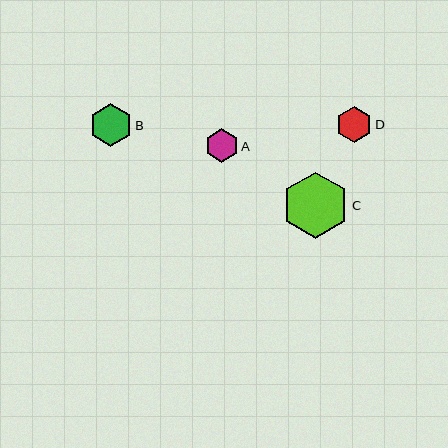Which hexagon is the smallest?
Hexagon A is the smallest with a size of approximately 34 pixels.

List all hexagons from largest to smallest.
From largest to smallest: C, B, D, A.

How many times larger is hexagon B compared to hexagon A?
Hexagon B is approximately 1.3 times the size of hexagon A.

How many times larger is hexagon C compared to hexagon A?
Hexagon C is approximately 2.0 times the size of hexagon A.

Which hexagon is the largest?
Hexagon C is the largest with a size of approximately 66 pixels.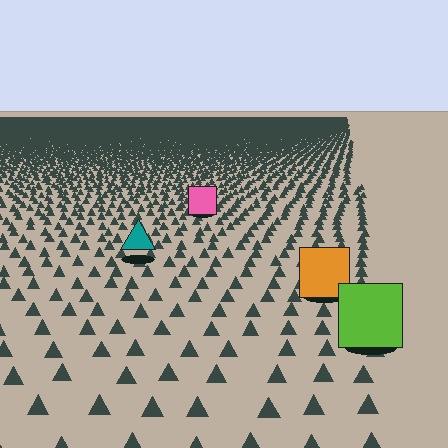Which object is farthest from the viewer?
The pink square is farthest from the viewer. It appears smaller and the ground texture around it is denser.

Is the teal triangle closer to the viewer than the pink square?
Yes. The teal triangle is closer — you can tell from the texture gradient: the ground texture is coarser near it.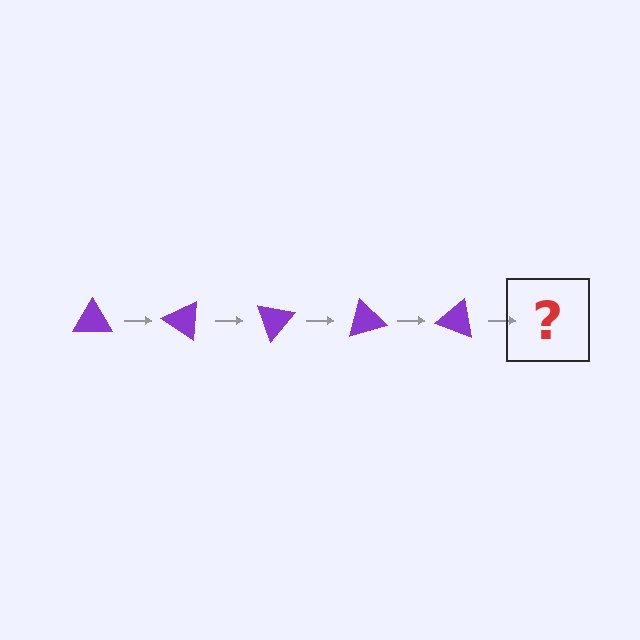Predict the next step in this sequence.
The next step is a purple triangle rotated 175 degrees.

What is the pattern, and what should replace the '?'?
The pattern is that the triangle rotates 35 degrees each step. The '?' should be a purple triangle rotated 175 degrees.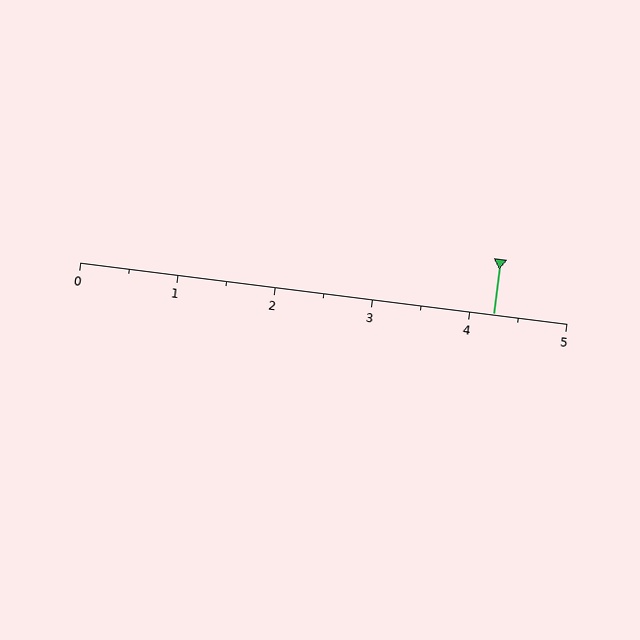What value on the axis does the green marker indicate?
The marker indicates approximately 4.2.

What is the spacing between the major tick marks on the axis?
The major ticks are spaced 1 apart.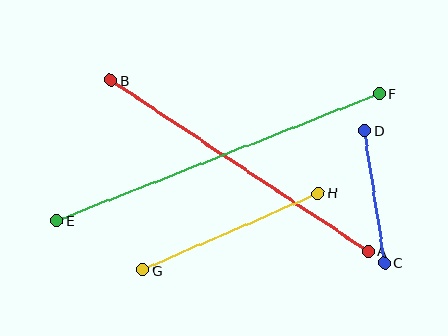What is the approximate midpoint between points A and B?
The midpoint is at approximately (239, 166) pixels.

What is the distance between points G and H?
The distance is approximately 192 pixels.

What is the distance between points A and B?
The distance is approximately 309 pixels.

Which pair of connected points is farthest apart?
Points E and F are farthest apart.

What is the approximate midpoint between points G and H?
The midpoint is at approximately (230, 232) pixels.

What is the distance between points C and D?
The distance is approximately 134 pixels.